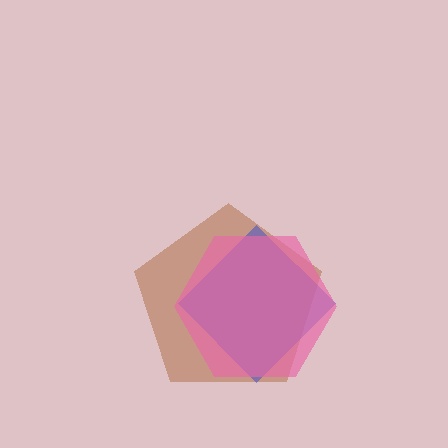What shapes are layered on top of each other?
The layered shapes are: a brown pentagon, a blue diamond, a pink hexagon.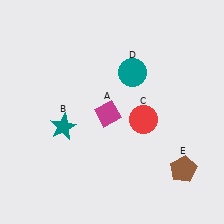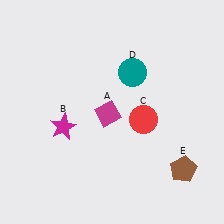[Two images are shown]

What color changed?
The star (B) changed from teal in Image 1 to magenta in Image 2.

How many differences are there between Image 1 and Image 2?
There is 1 difference between the two images.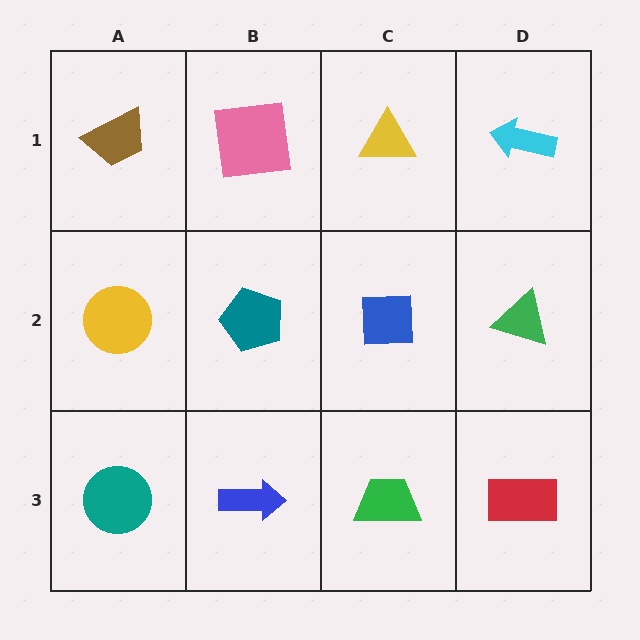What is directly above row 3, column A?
A yellow circle.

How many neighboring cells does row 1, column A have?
2.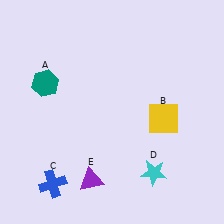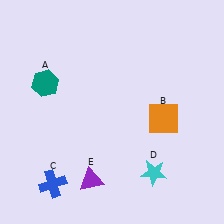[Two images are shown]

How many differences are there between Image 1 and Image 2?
There is 1 difference between the two images.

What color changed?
The square (B) changed from yellow in Image 1 to orange in Image 2.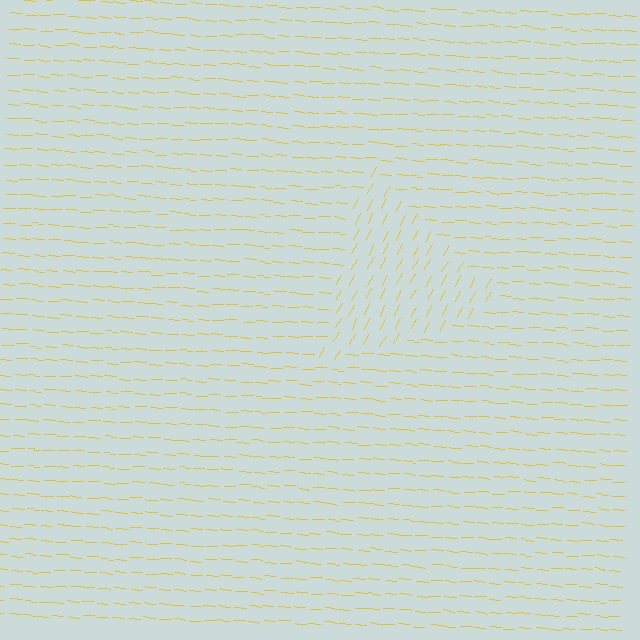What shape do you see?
I see a triangle.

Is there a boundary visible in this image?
Yes, there is a texture boundary formed by a change in line orientation.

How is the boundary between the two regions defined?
The boundary is defined purely by a change in line orientation (approximately 66 degrees difference). All lines are the same color and thickness.